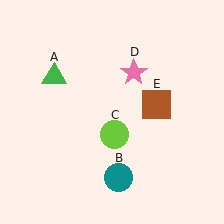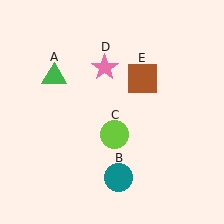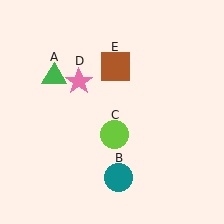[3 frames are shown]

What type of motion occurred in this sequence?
The pink star (object D), brown square (object E) rotated counterclockwise around the center of the scene.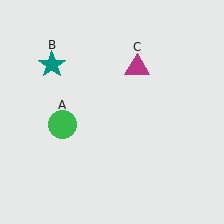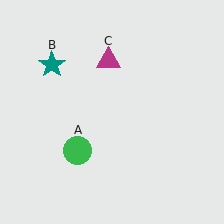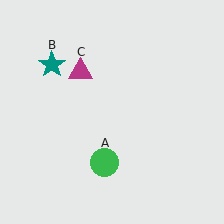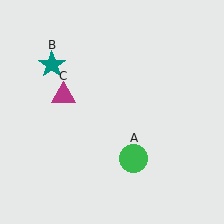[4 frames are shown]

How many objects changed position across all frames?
2 objects changed position: green circle (object A), magenta triangle (object C).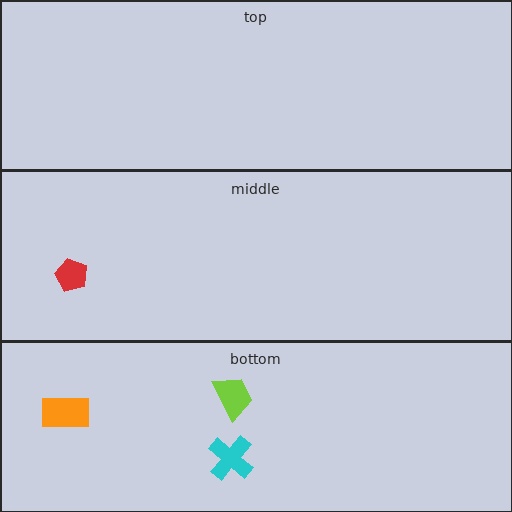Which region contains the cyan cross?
The bottom region.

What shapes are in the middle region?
The red pentagon.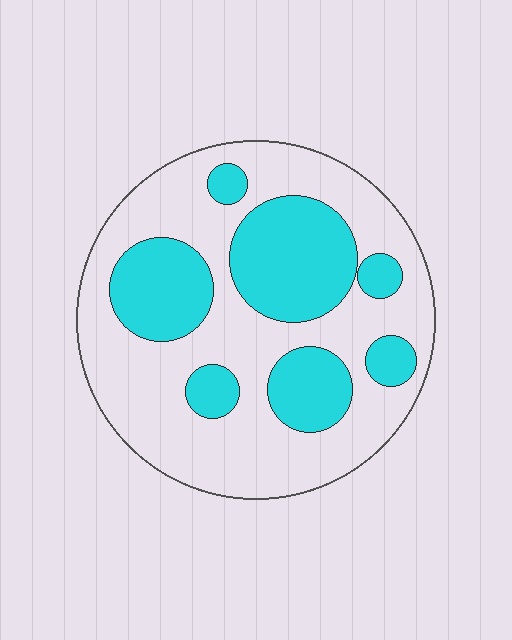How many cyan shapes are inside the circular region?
7.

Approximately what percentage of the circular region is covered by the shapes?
Approximately 35%.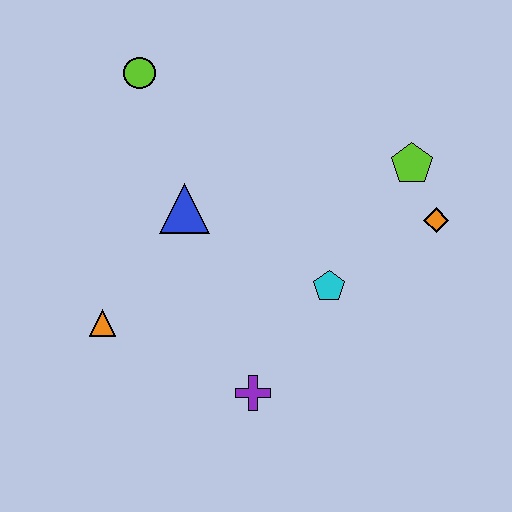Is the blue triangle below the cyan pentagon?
No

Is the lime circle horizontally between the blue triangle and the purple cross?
No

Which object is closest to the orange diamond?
The lime pentagon is closest to the orange diamond.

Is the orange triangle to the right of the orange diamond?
No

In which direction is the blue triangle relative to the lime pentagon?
The blue triangle is to the left of the lime pentagon.